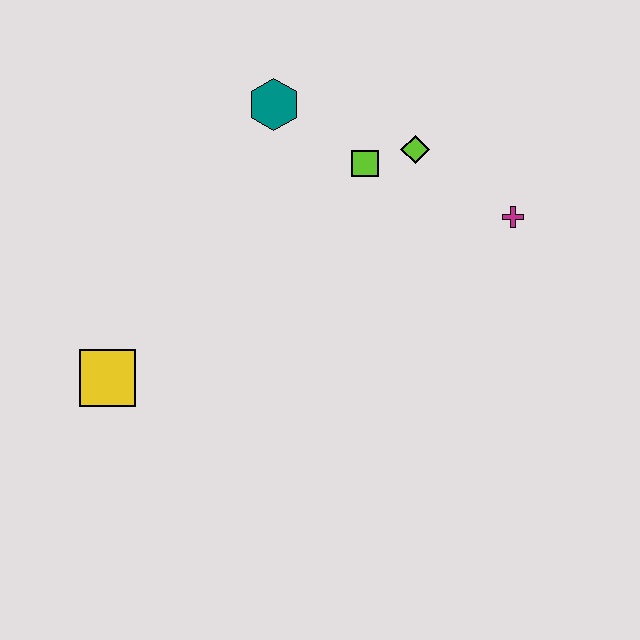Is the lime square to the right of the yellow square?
Yes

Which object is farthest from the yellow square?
The magenta cross is farthest from the yellow square.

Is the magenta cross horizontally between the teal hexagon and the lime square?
No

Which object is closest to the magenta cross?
The lime diamond is closest to the magenta cross.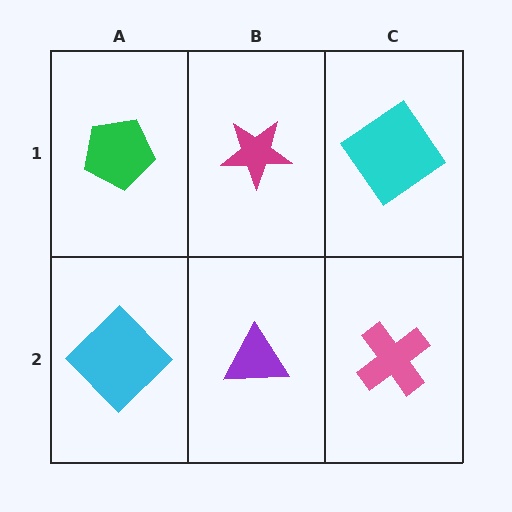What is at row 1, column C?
A cyan diamond.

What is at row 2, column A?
A cyan diamond.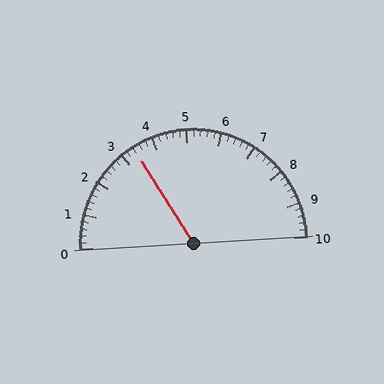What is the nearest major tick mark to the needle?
The nearest major tick mark is 3.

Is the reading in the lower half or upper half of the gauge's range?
The reading is in the lower half of the range (0 to 10).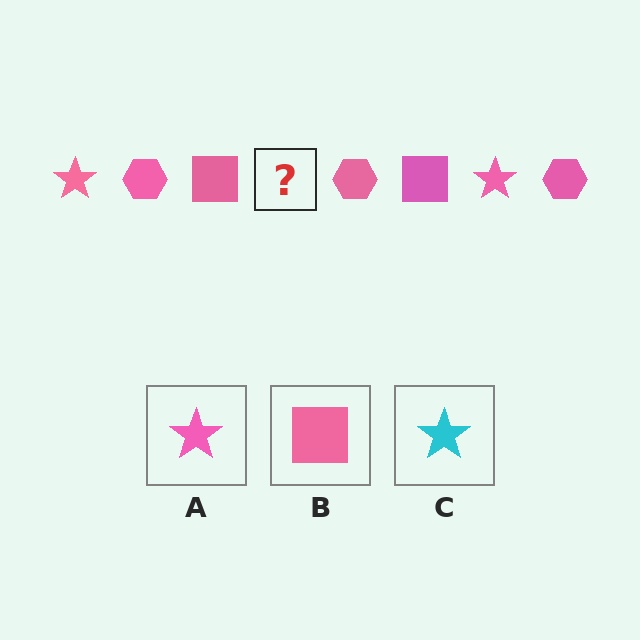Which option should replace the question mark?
Option A.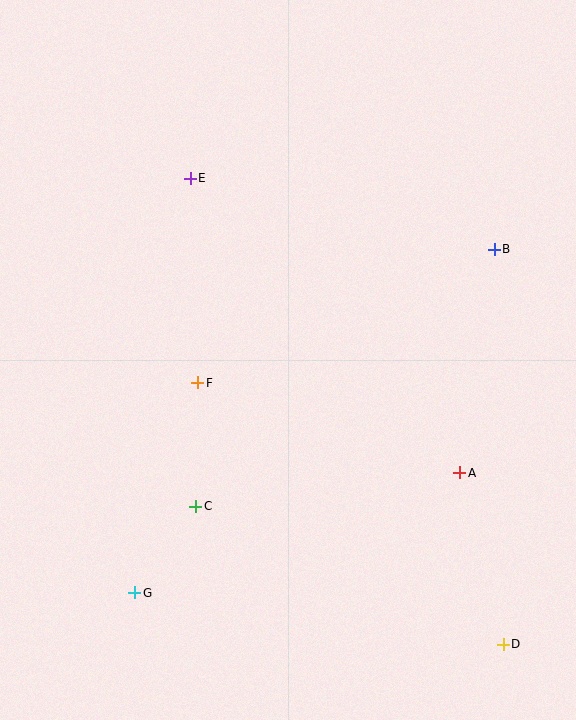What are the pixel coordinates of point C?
Point C is at (196, 507).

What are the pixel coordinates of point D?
Point D is at (503, 644).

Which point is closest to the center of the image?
Point F at (198, 383) is closest to the center.